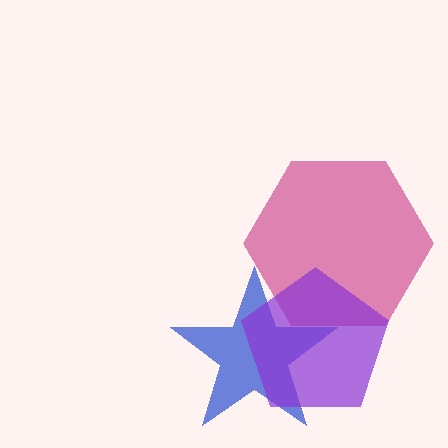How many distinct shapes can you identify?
There are 3 distinct shapes: a magenta hexagon, a blue star, a purple pentagon.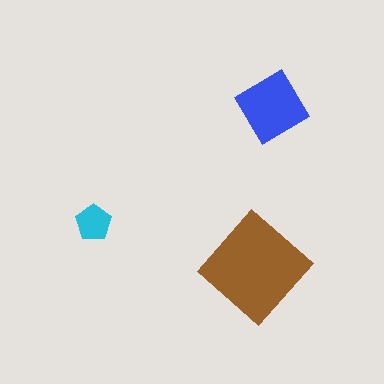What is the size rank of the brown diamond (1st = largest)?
1st.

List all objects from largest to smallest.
The brown diamond, the blue diamond, the cyan pentagon.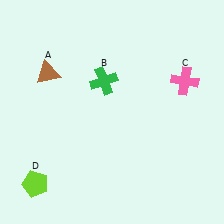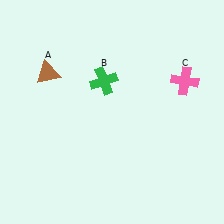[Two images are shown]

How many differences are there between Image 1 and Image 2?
There is 1 difference between the two images.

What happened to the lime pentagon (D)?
The lime pentagon (D) was removed in Image 2. It was in the bottom-left area of Image 1.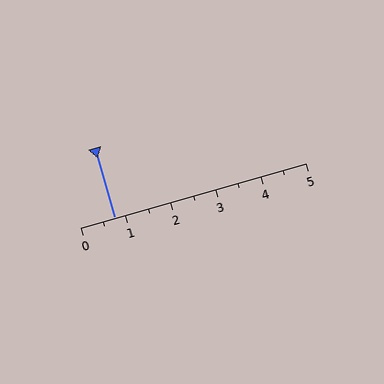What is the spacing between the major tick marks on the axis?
The major ticks are spaced 1 apart.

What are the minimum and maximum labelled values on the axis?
The axis runs from 0 to 5.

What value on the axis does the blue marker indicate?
The marker indicates approximately 0.8.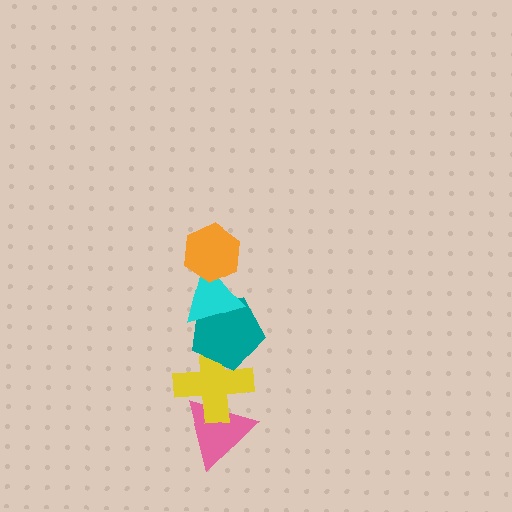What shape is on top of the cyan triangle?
The orange hexagon is on top of the cyan triangle.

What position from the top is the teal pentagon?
The teal pentagon is 3rd from the top.